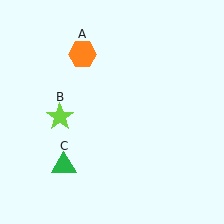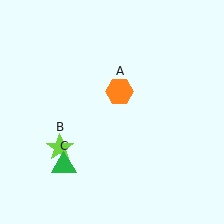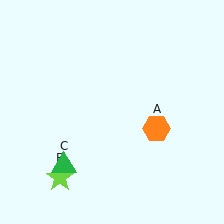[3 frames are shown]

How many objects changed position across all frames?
2 objects changed position: orange hexagon (object A), lime star (object B).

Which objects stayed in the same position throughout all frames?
Green triangle (object C) remained stationary.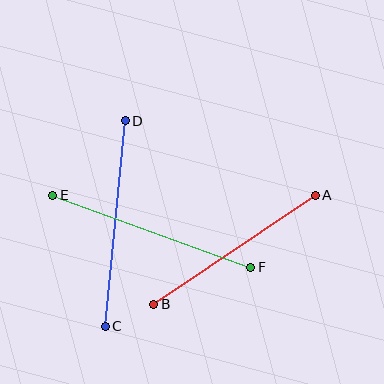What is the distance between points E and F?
The distance is approximately 211 pixels.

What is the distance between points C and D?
The distance is approximately 206 pixels.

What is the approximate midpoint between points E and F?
The midpoint is at approximately (152, 231) pixels.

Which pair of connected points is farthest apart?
Points E and F are farthest apart.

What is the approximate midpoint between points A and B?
The midpoint is at approximately (235, 250) pixels.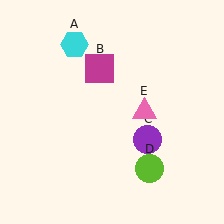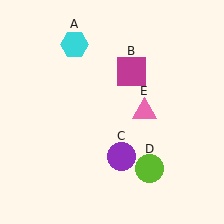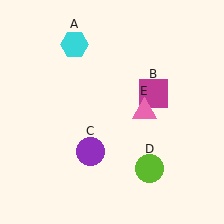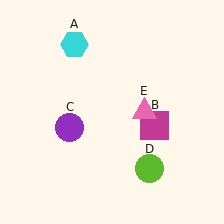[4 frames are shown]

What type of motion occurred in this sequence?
The magenta square (object B), purple circle (object C) rotated clockwise around the center of the scene.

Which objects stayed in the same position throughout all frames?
Cyan hexagon (object A) and lime circle (object D) and pink triangle (object E) remained stationary.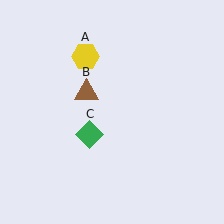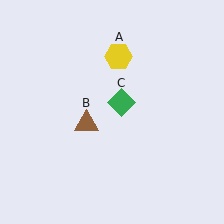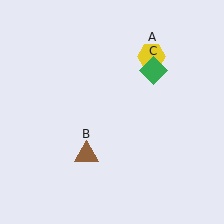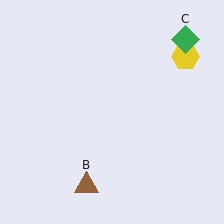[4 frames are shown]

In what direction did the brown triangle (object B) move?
The brown triangle (object B) moved down.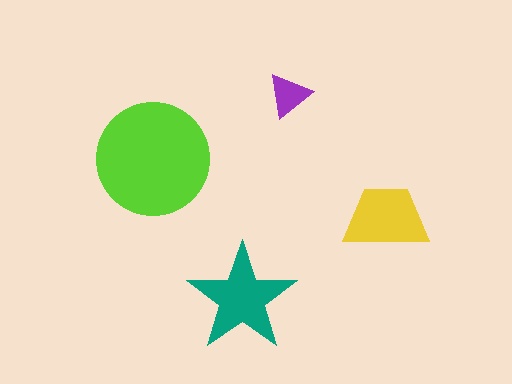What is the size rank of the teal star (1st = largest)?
2nd.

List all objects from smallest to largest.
The purple triangle, the yellow trapezoid, the teal star, the lime circle.